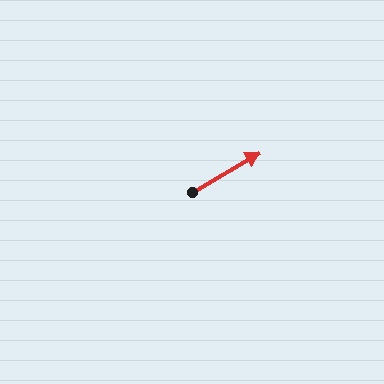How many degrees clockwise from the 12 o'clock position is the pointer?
Approximately 60 degrees.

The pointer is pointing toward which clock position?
Roughly 2 o'clock.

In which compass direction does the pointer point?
Northeast.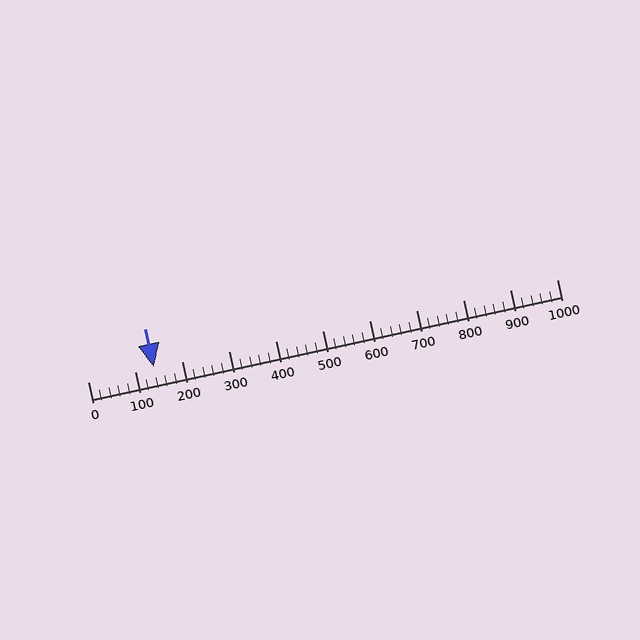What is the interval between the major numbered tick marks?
The major tick marks are spaced 100 units apart.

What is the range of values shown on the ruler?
The ruler shows values from 0 to 1000.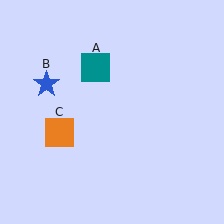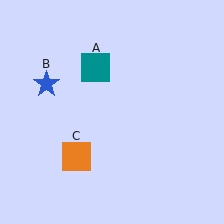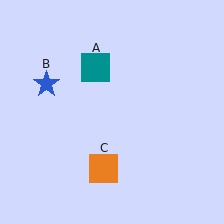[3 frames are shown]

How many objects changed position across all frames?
1 object changed position: orange square (object C).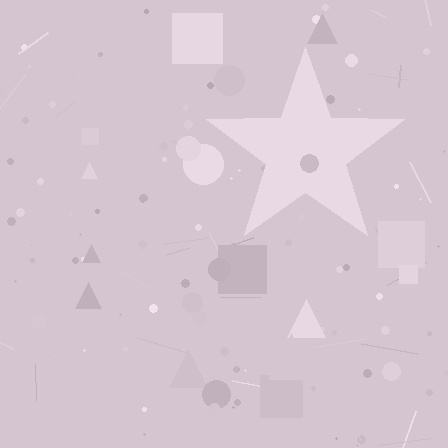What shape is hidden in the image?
A star is hidden in the image.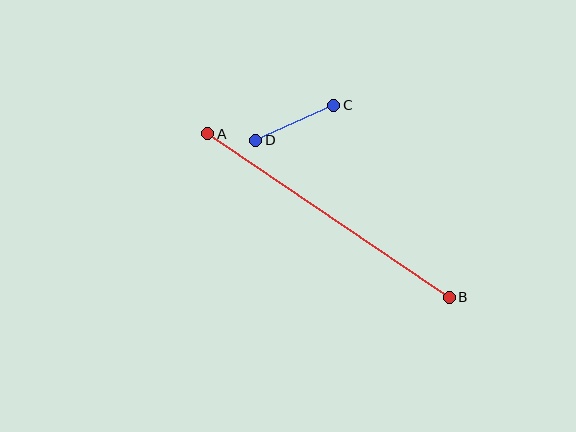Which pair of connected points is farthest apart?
Points A and B are farthest apart.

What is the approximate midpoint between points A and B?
The midpoint is at approximately (329, 216) pixels.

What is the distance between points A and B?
The distance is approximately 292 pixels.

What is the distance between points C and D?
The distance is approximately 86 pixels.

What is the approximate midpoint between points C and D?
The midpoint is at approximately (295, 123) pixels.